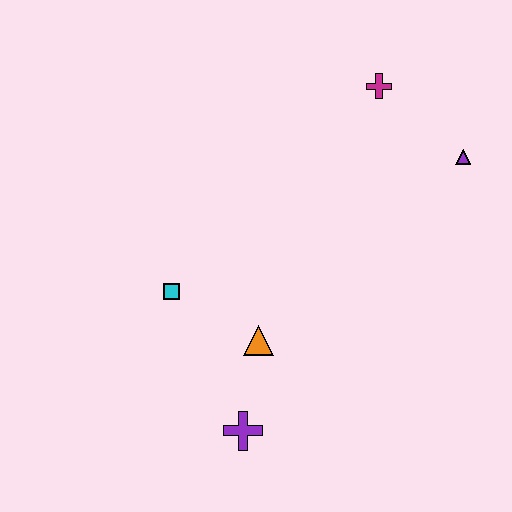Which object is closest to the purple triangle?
The magenta cross is closest to the purple triangle.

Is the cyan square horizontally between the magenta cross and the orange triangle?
No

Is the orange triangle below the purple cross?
No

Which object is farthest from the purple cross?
The magenta cross is farthest from the purple cross.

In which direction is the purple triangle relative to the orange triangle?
The purple triangle is to the right of the orange triangle.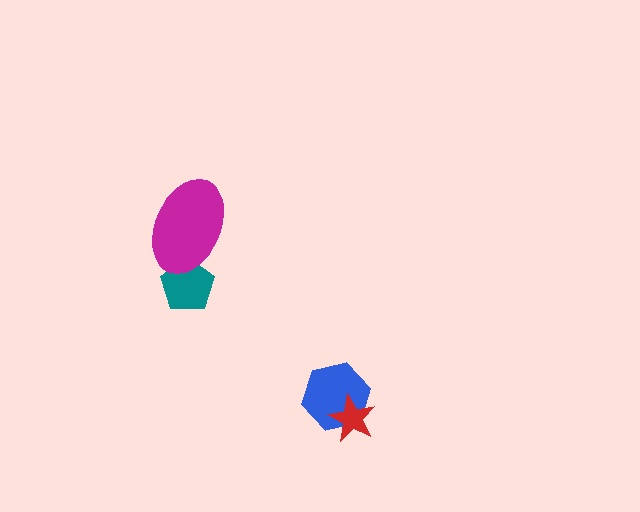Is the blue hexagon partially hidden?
Yes, it is partially covered by another shape.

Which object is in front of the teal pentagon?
The magenta ellipse is in front of the teal pentagon.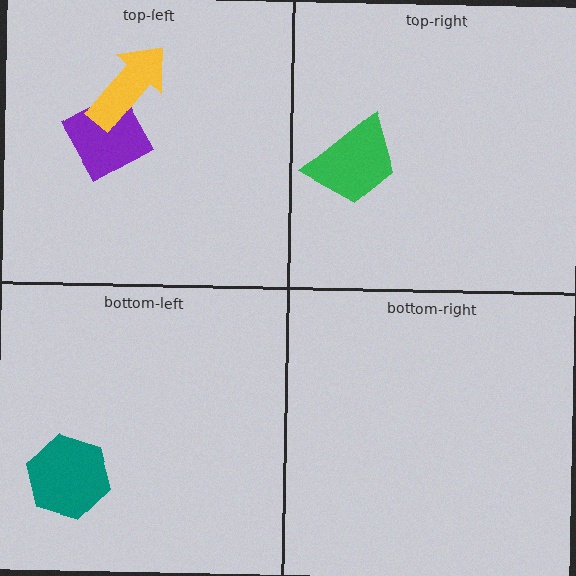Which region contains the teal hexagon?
The bottom-left region.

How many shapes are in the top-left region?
2.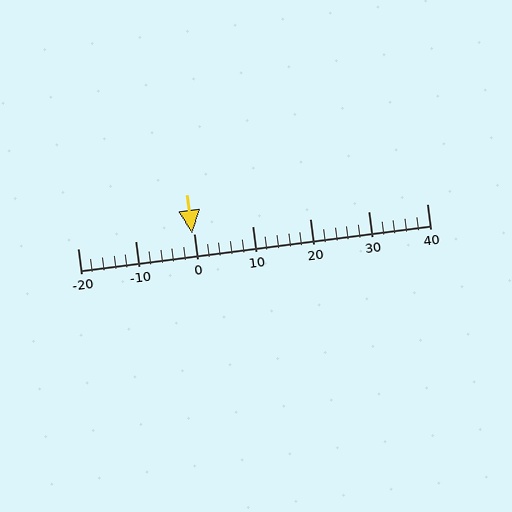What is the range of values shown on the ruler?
The ruler shows values from -20 to 40.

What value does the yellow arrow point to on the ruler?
The yellow arrow points to approximately 0.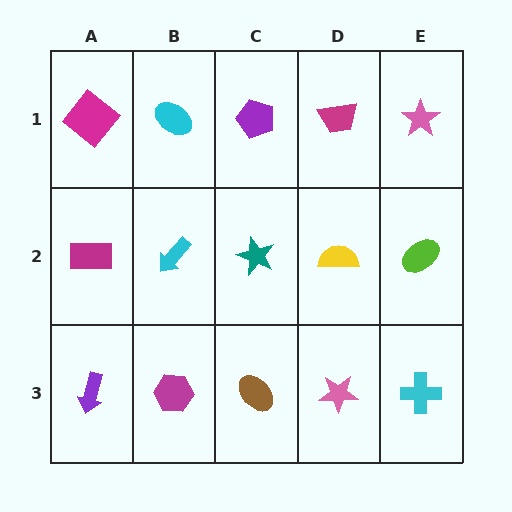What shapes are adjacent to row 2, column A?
A magenta diamond (row 1, column A), a purple arrow (row 3, column A), a cyan arrow (row 2, column B).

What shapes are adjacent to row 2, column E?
A pink star (row 1, column E), a cyan cross (row 3, column E), a yellow semicircle (row 2, column D).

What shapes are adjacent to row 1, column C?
A teal star (row 2, column C), a cyan ellipse (row 1, column B), a magenta trapezoid (row 1, column D).